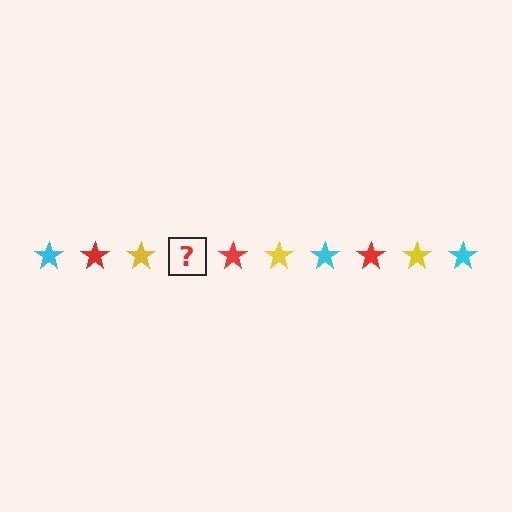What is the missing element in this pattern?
The missing element is a cyan star.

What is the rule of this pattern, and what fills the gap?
The rule is that the pattern cycles through cyan, red, yellow stars. The gap should be filled with a cyan star.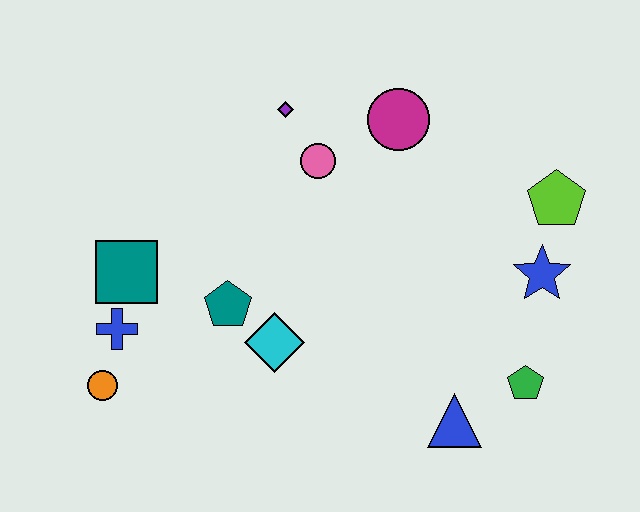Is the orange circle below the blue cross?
Yes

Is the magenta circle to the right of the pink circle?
Yes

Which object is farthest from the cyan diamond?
The lime pentagon is farthest from the cyan diamond.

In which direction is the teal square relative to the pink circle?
The teal square is to the left of the pink circle.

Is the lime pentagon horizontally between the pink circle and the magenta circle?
No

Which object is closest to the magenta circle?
The pink circle is closest to the magenta circle.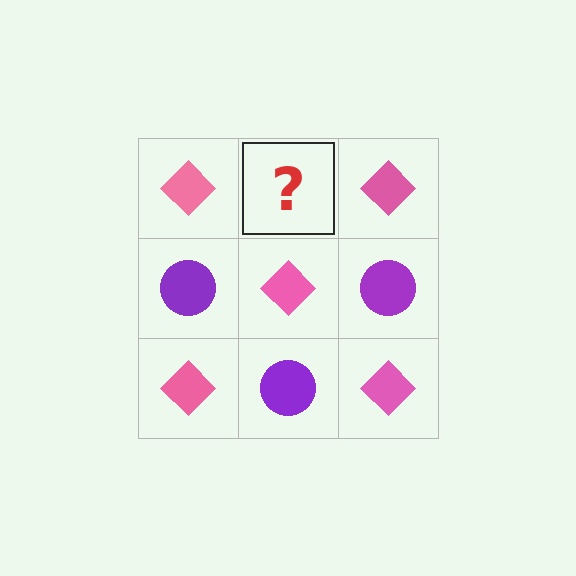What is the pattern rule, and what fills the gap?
The rule is that it alternates pink diamond and purple circle in a checkerboard pattern. The gap should be filled with a purple circle.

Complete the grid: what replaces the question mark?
The question mark should be replaced with a purple circle.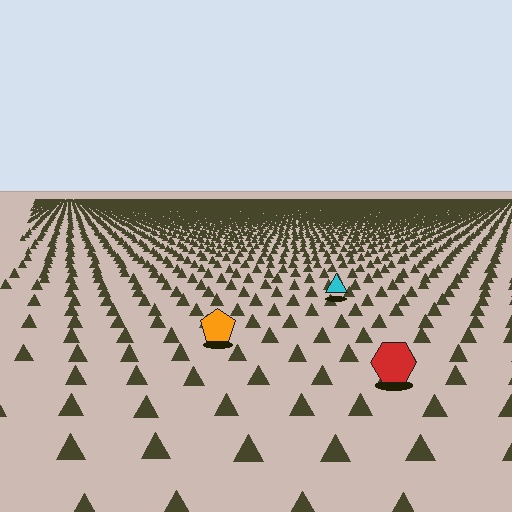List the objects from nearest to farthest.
From nearest to farthest: the red hexagon, the orange pentagon, the cyan triangle.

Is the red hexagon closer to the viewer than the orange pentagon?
Yes. The red hexagon is closer — you can tell from the texture gradient: the ground texture is coarser near it.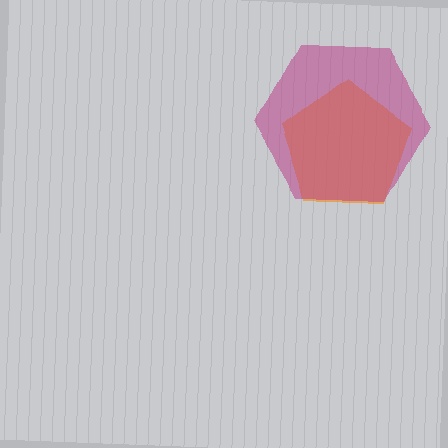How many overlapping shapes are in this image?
There are 2 overlapping shapes in the image.